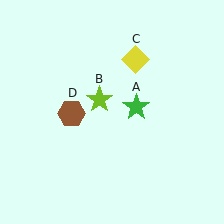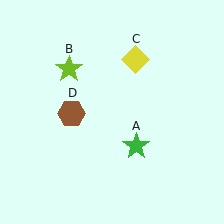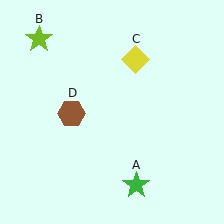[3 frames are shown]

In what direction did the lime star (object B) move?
The lime star (object B) moved up and to the left.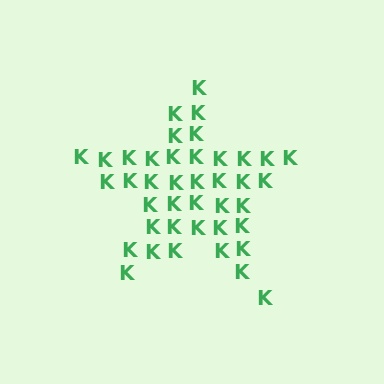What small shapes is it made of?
It is made of small letter K's.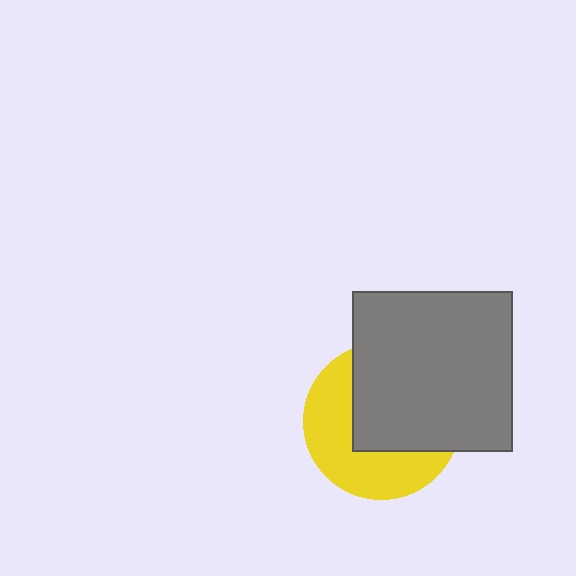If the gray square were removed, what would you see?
You would see the complete yellow circle.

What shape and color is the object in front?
The object in front is a gray square.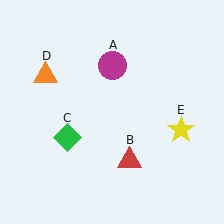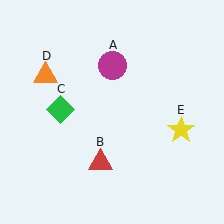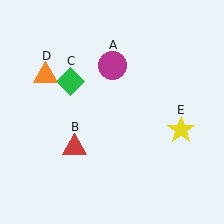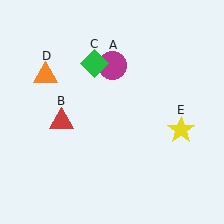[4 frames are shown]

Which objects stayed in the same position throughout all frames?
Magenta circle (object A) and orange triangle (object D) and yellow star (object E) remained stationary.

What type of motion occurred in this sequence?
The red triangle (object B), green diamond (object C) rotated clockwise around the center of the scene.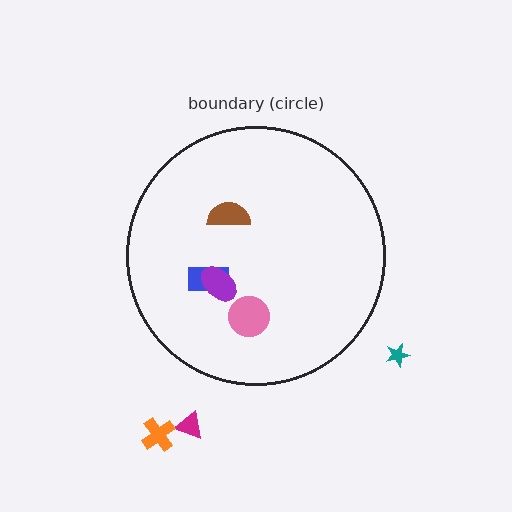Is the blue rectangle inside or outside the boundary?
Inside.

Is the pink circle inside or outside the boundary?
Inside.